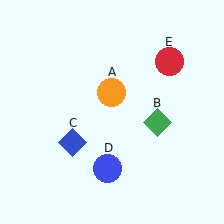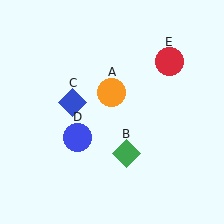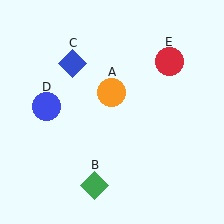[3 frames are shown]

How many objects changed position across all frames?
3 objects changed position: green diamond (object B), blue diamond (object C), blue circle (object D).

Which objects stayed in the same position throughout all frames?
Orange circle (object A) and red circle (object E) remained stationary.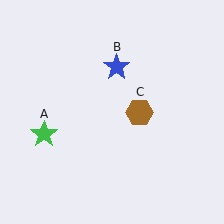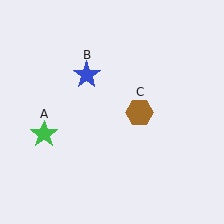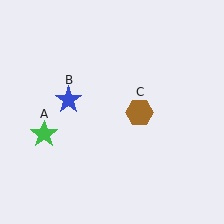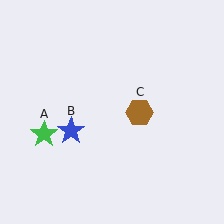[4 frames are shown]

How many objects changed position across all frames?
1 object changed position: blue star (object B).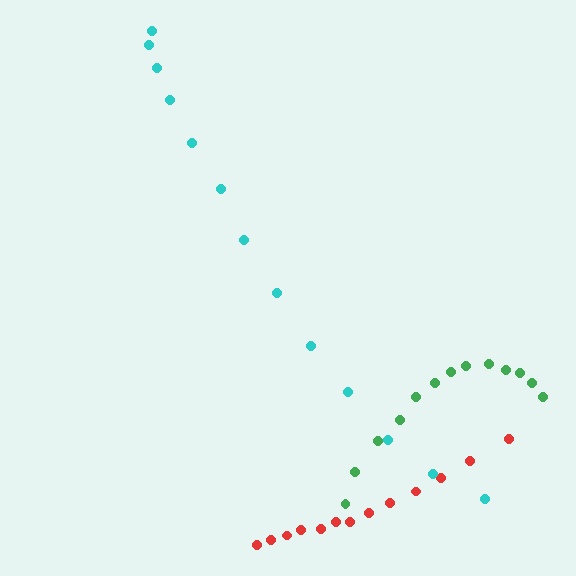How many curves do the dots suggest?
There are 3 distinct paths.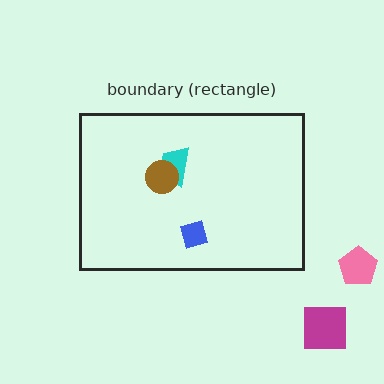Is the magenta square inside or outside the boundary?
Outside.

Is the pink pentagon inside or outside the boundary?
Outside.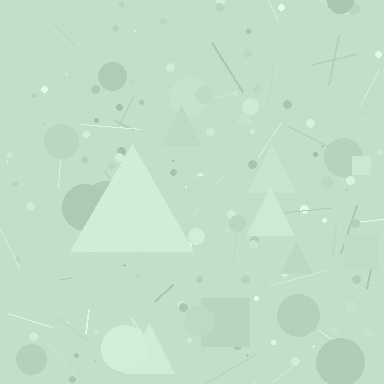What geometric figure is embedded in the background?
A triangle is embedded in the background.